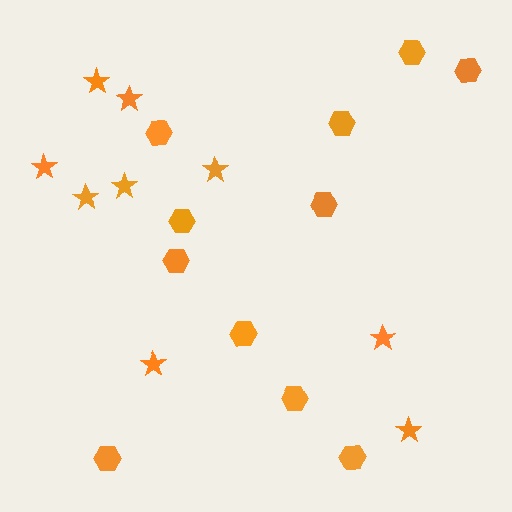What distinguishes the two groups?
There are 2 groups: one group of stars (9) and one group of hexagons (11).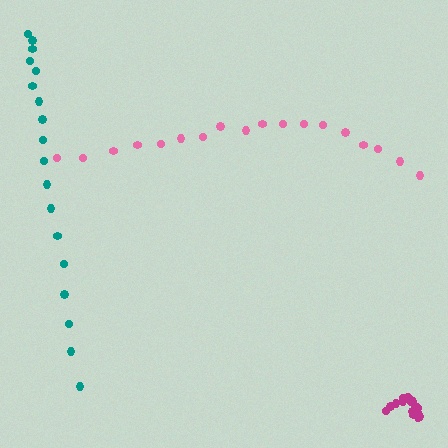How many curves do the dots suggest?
There are 3 distinct paths.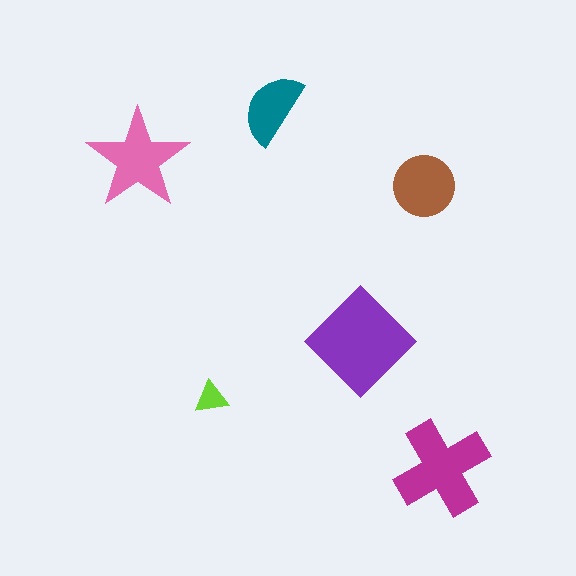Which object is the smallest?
The lime triangle.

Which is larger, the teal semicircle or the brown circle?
The brown circle.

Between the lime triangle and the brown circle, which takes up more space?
The brown circle.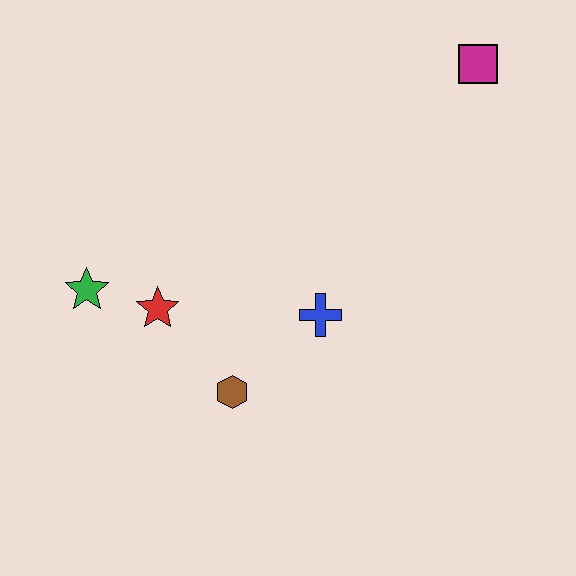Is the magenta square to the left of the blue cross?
No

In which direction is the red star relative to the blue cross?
The red star is to the left of the blue cross.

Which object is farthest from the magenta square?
The green star is farthest from the magenta square.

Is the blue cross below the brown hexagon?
No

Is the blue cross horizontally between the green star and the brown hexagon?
No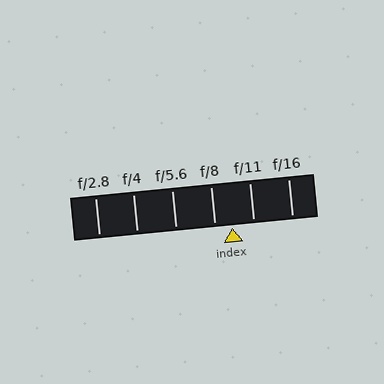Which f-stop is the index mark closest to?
The index mark is closest to f/8.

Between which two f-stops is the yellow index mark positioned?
The index mark is between f/8 and f/11.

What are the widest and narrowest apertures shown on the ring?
The widest aperture shown is f/2.8 and the narrowest is f/16.